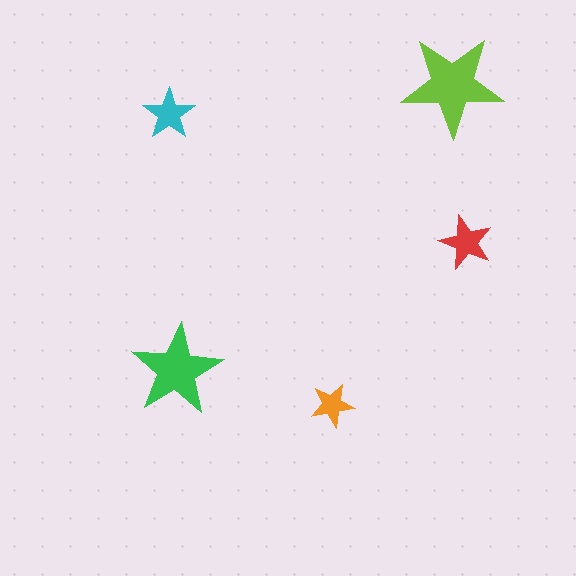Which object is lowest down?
The orange star is bottommost.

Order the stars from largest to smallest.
the lime one, the green one, the red one, the cyan one, the orange one.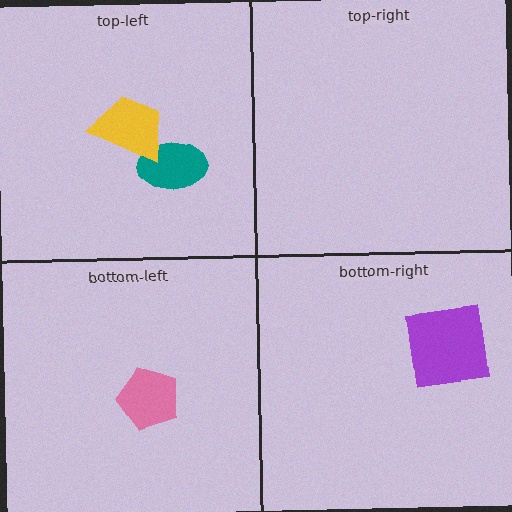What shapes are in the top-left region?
The teal ellipse, the yellow trapezoid.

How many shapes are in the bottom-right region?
1.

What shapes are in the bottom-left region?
The pink pentagon.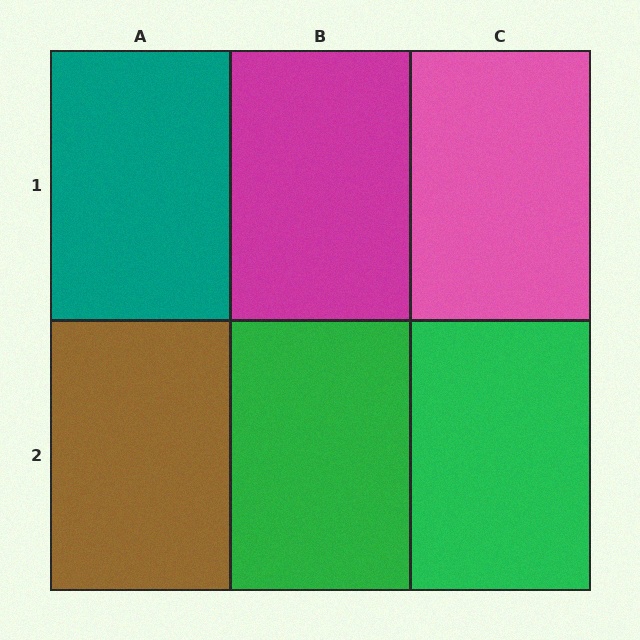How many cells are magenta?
1 cell is magenta.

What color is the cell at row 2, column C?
Green.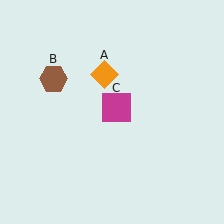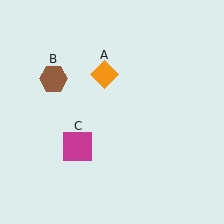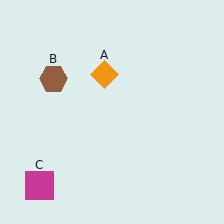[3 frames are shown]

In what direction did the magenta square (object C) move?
The magenta square (object C) moved down and to the left.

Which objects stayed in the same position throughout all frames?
Orange diamond (object A) and brown hexagon (object B) remained stationary.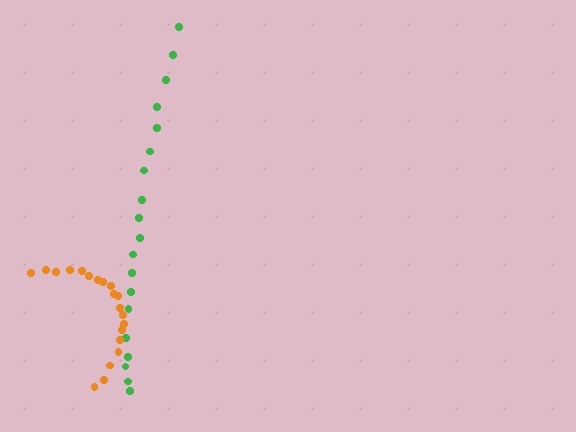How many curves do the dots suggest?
There are 2 distinct paths.